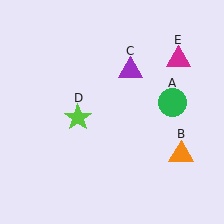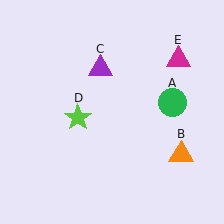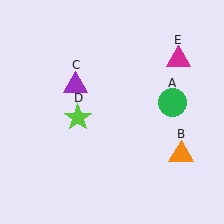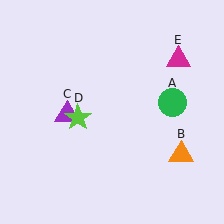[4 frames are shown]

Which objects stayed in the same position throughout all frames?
Green circle (object A) and orange triangle (object B) and lime star (object D) and magenta triangle (object E) remained stationary.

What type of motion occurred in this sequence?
The purple triangle (object C) rotated counterclockwise around the center of the scene.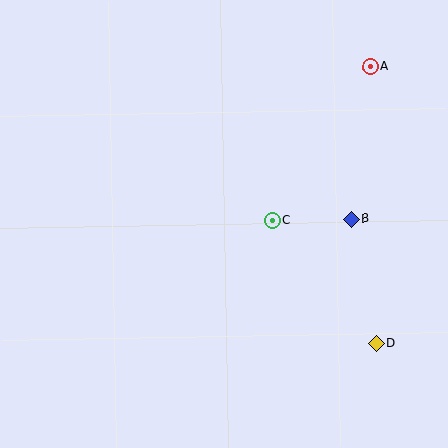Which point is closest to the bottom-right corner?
Point D is closest to the bottom-right corner.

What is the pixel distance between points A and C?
The distance between A and C is 183 pixels.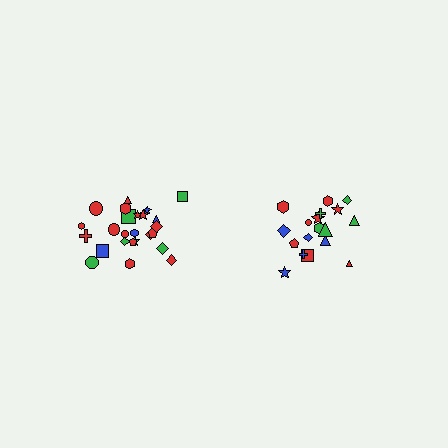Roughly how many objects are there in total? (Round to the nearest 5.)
Roughly 45 objects in total.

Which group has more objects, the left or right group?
The left group.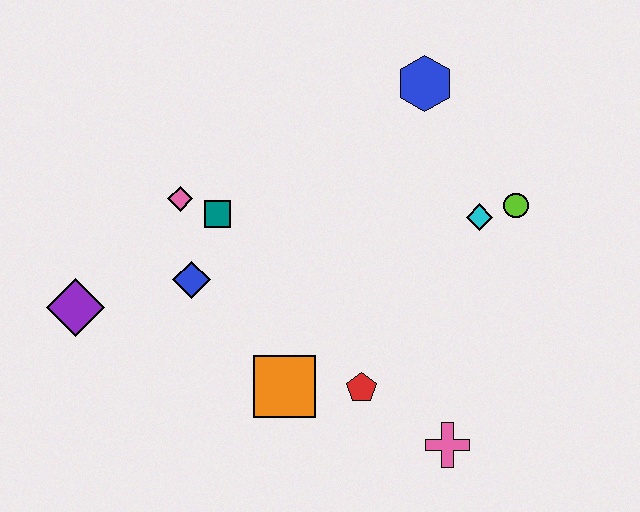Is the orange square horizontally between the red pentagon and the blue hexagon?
No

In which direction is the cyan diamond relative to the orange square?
The cyan diamond is to the right of the orange square.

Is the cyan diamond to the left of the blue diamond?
No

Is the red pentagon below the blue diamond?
Yes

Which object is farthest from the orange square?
The blue hexagon is farthest from the orange square.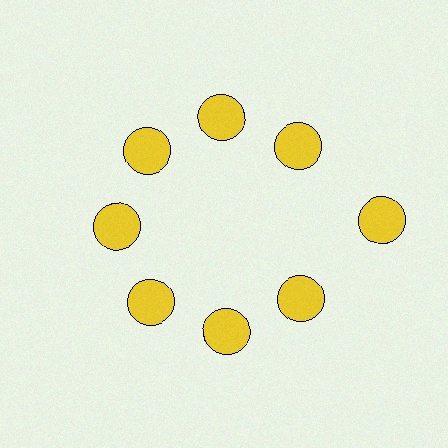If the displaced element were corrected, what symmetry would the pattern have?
It would have 8-fold rotational symmetry — the pattern would map onto itself every 45 degrees.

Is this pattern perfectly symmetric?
No. The 8 yellow circles are arranged in a ring, but one element near the 3 o'clock position is pushed outward from the center, breaking the 8-fold rotational symmetry.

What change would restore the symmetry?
The symmetry would be restored by moving it inward, back onto the ring so that all 8 circles sit at equal angles and equal distance from the center.